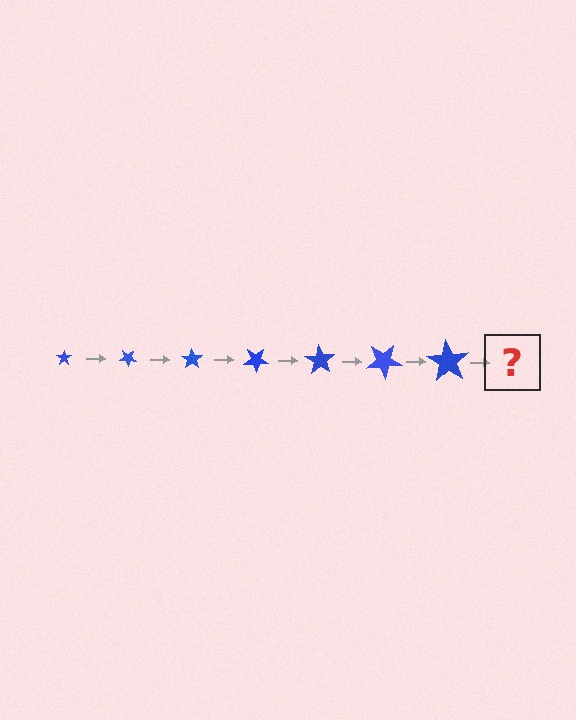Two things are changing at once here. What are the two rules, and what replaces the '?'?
The two rules are that the star grows larger each step and it rotates 35 degrees each step. The '?' should be a star, larger than the previous one and rotated 245 degrees from the start.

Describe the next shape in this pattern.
It should be a star, larger than the previous one and rotated 245 degrees from the start.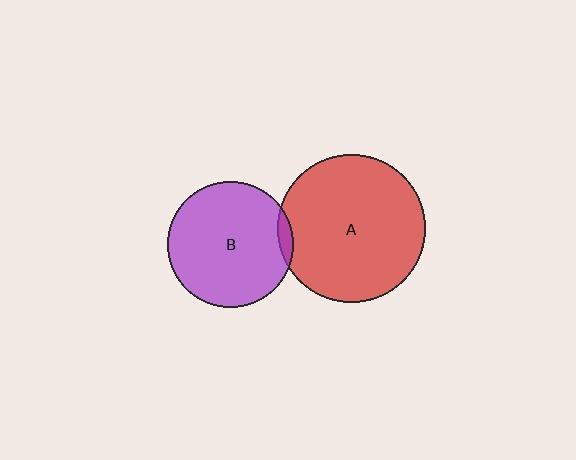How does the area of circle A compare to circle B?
Approximately 1.4 times.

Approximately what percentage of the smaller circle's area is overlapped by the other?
Approximately 5%.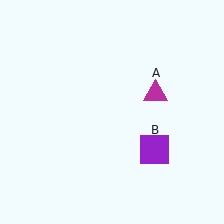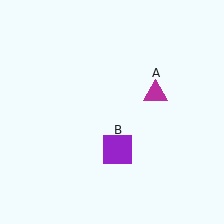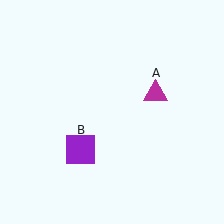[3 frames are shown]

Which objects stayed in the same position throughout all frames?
Magenta triangle (object A) remained stationary.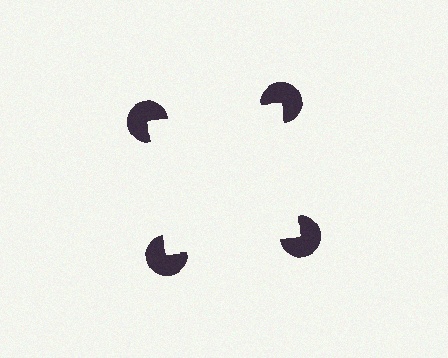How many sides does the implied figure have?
4 sides.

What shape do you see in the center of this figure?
An illusory square — its edges are inferred from the aligned wedge cuts in the pac-man discs, not physically drawn.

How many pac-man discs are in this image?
There are 4 — one at each vertex of the illusory square.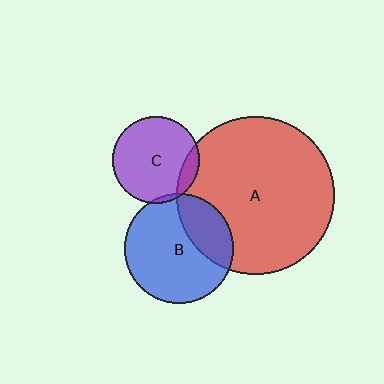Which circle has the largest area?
Circle A (red).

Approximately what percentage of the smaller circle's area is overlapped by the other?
Approximately 30%.